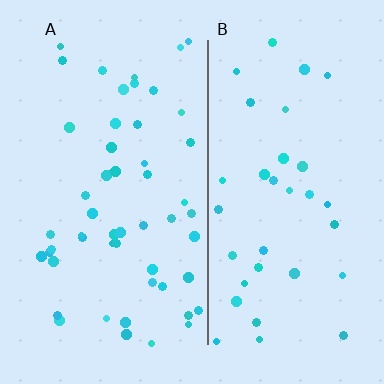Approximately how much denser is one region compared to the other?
Approximately 1.5× — region A over region B.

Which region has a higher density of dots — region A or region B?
A (the left).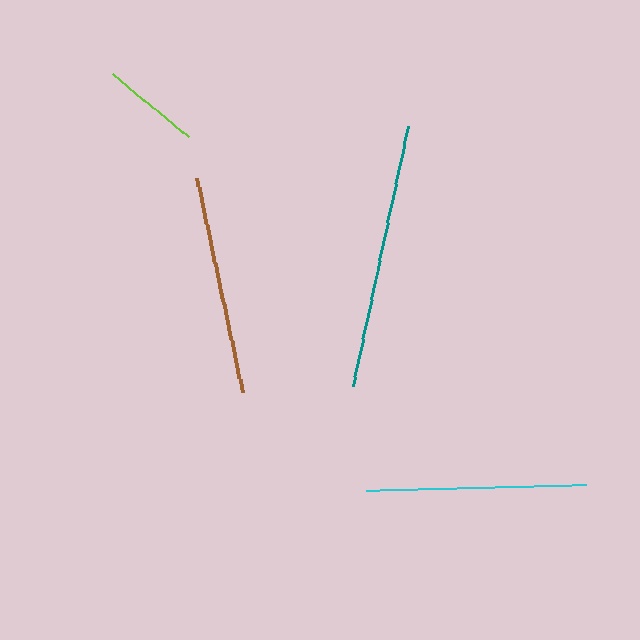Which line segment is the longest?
The teal line is the longest at approximately 267 pixels.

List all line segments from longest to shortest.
From longest to shortest: teal, cyan, brown, lime.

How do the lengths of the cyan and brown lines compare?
The cyan and brown lines are approximately the same length.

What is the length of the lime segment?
The lime segment is approximately 99 pixels long.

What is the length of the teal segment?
The teal segment is approximately 267 pixels long.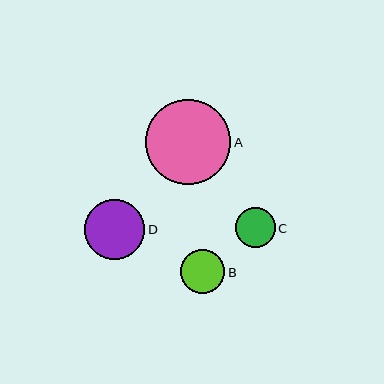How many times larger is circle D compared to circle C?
Circle D is approximately 1.5 times the size of circle C.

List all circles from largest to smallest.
From largest to smallest: A, D, B, C.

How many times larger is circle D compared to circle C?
Circle D is approximately 1.5 times the size of circle C.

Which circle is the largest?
Circle A is the largest with a size of approximately 85 pixels.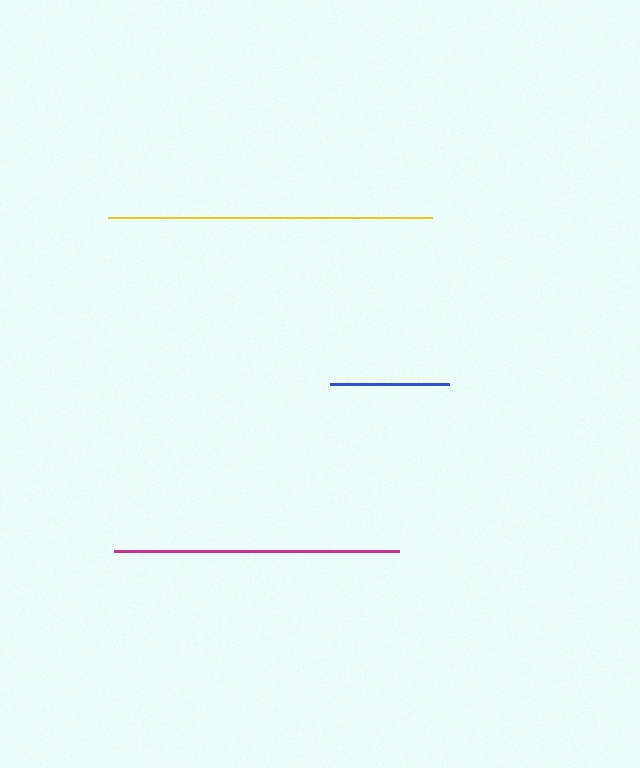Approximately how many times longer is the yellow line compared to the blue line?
The yellow line is approximately 2.7 times the length of the blue line.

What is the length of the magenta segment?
The magenta segment is approximately 284 pixels long.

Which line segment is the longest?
The yellow line is the longest at approximately 324 pixels.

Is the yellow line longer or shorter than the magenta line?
The yellow line is longer than the magenta line.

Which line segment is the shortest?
The blue line is the shortest at approximately 119 pixels.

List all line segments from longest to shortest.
From longest to shortest: yellow, magenta, blue.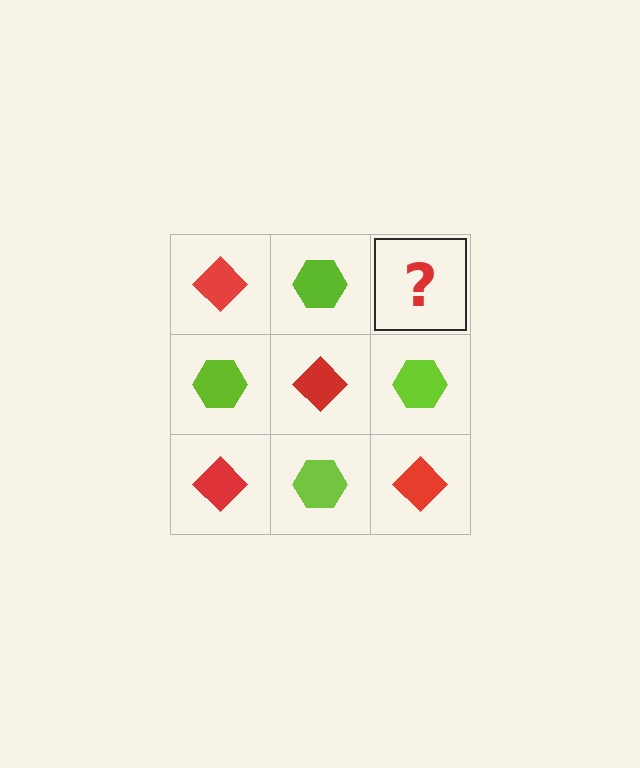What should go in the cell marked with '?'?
The missing cell should contain a red diamond.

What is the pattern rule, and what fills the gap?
The rule is that it alternates red diamond and lime hexagon in a checkerboard pattern. The gap should be filled with a red diamond.